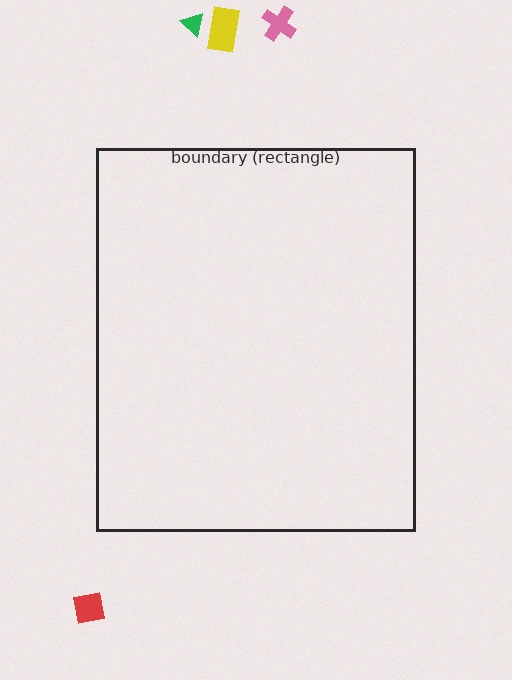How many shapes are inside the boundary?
0 inside, 4 outside.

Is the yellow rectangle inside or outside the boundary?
Outside.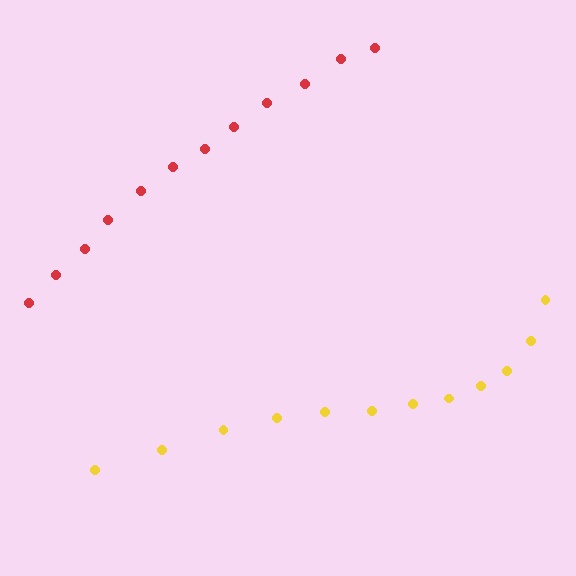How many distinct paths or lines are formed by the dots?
There are 2 distinct paths.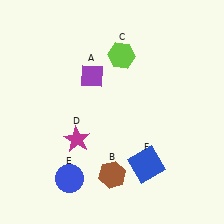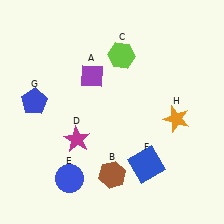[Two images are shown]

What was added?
A blue pentagon (G), an orange star (H) were added in Image 2.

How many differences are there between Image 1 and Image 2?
There are 2 differences between the two images.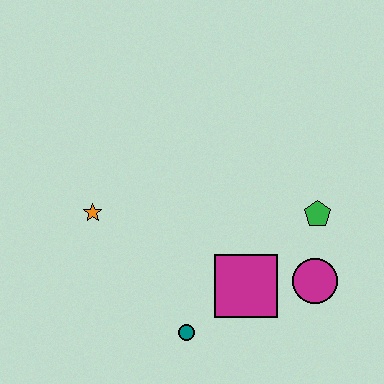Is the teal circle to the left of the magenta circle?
Yes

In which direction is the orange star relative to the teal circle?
The orange star is above the teal circle.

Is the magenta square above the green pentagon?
No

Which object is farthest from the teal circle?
The green pentagon is farthest from the teal circle.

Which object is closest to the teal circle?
The magenta square is closest to the teal circle.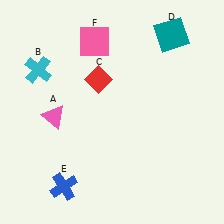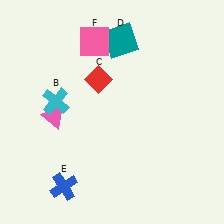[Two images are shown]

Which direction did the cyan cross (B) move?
The cyan cross (B) moved down.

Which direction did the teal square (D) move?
The teal square (D) moved left.